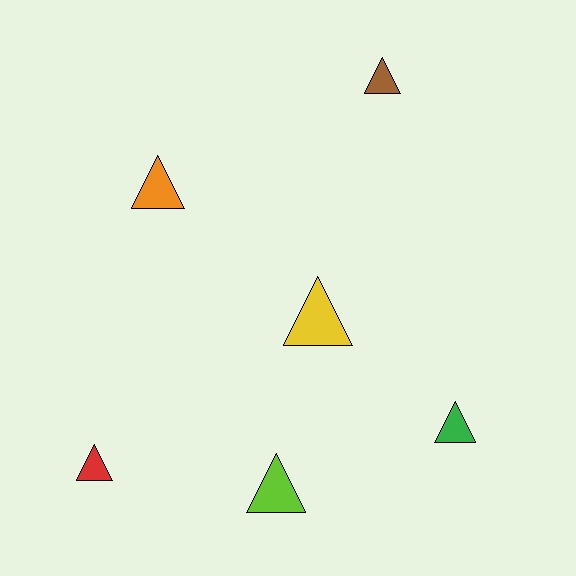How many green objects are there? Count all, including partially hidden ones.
There is 1 green object.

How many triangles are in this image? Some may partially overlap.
There are 6 triangles.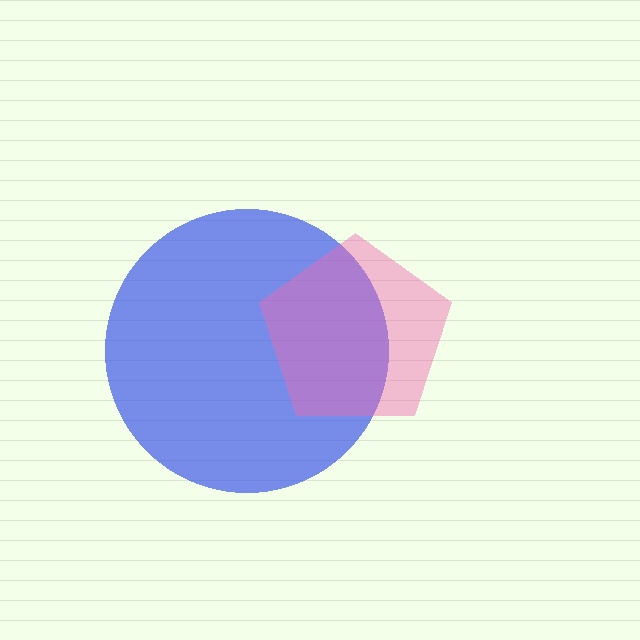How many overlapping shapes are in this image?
There are 2 overlapping shapes in the image.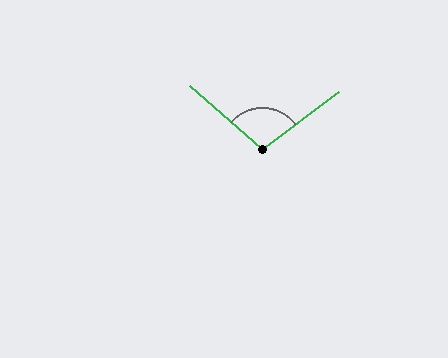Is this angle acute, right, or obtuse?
It is obtuse.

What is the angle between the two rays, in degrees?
Approximately 102 degrees.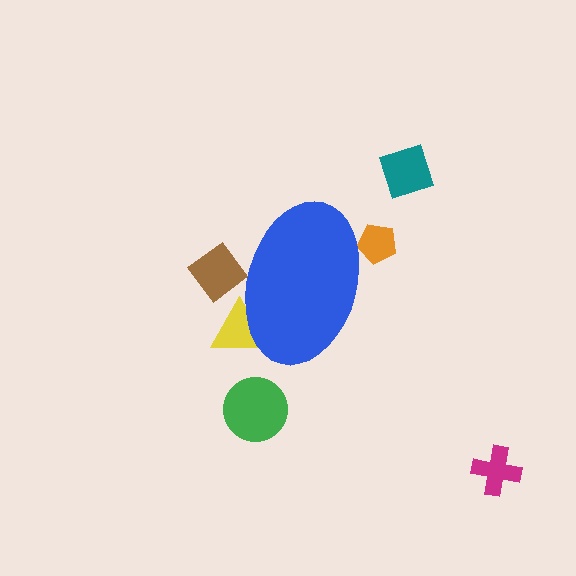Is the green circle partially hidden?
No, the green circle is fully visible.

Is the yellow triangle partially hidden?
Yes, the yellow triangle is partially hidden behind the blue ellipse.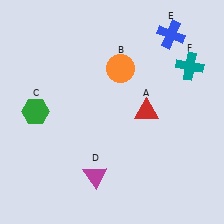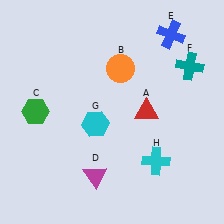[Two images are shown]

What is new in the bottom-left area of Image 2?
A cyan hexagon (G) was added in the bottom-left area of Image 2.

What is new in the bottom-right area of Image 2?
A cyan cross (H) was added in the bottom-right area of Image 2.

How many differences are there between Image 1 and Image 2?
There are 2 differences between the two images.